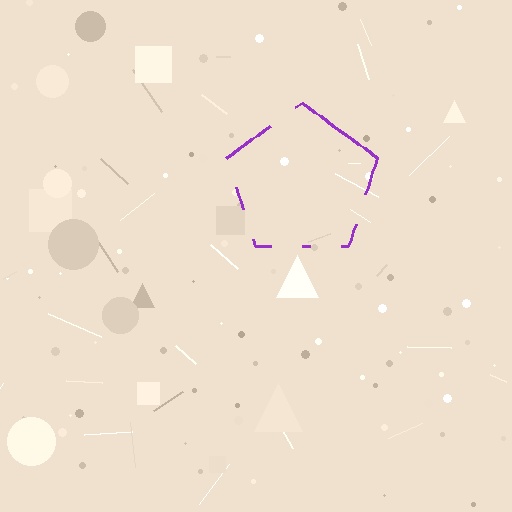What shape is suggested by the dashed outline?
The dashed outline suggests a pentagon.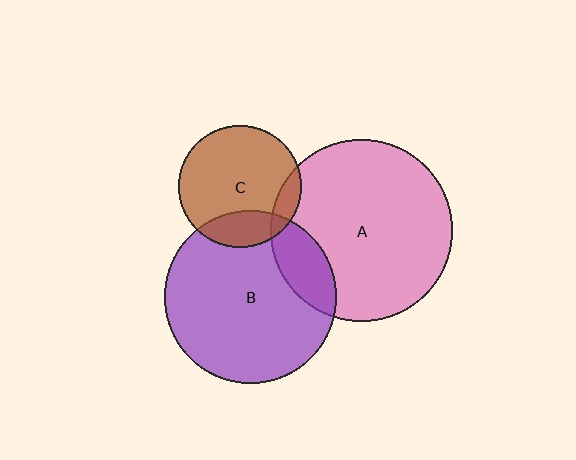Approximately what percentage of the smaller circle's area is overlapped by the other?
Approximately 10%.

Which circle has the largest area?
Circle A (pink).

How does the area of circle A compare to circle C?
Approximately 2.2 times.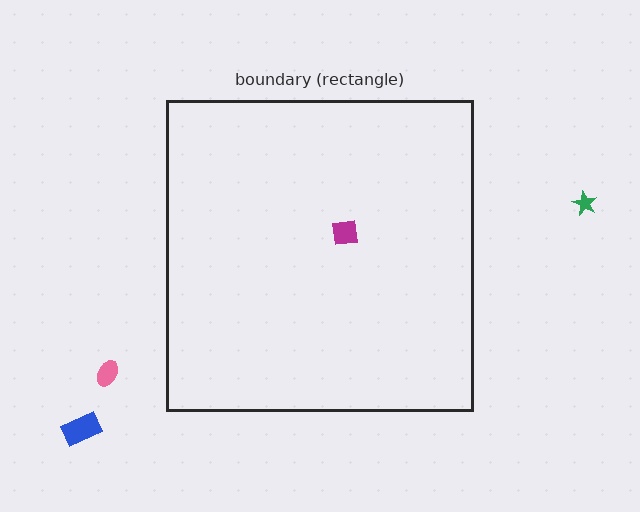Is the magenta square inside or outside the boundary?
Inside.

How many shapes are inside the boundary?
1 inside, 3 outside.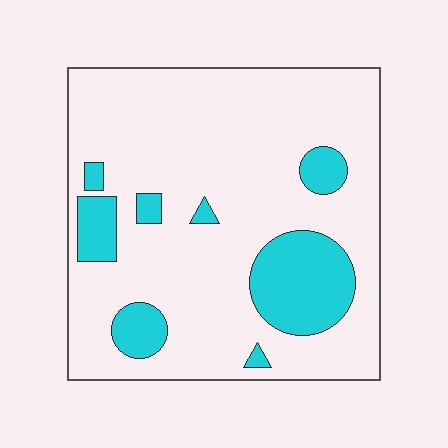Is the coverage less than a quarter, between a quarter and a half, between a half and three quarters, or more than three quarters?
Less than a quarter.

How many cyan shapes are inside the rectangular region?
8.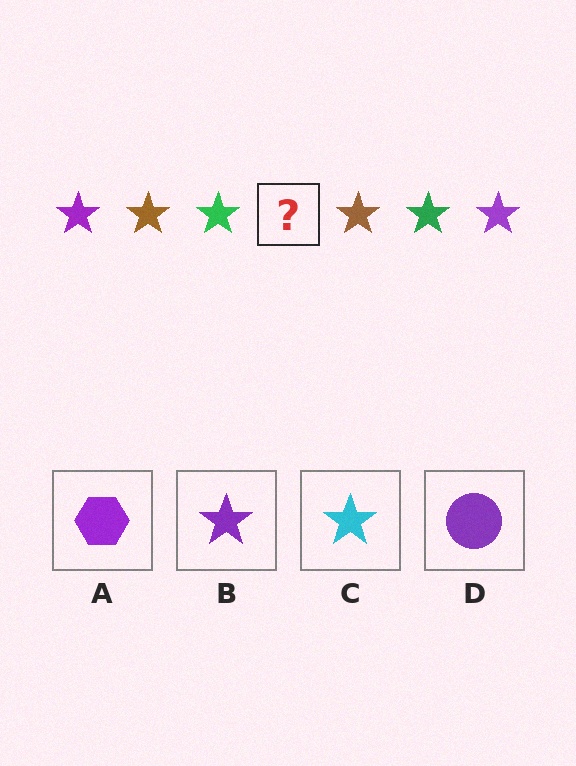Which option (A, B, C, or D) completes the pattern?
B.